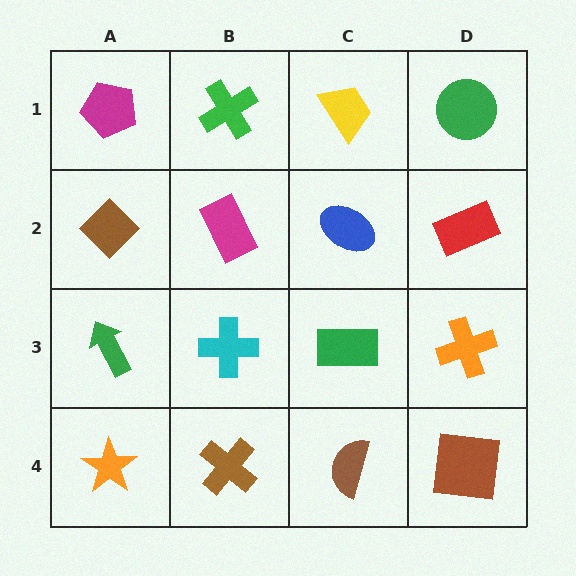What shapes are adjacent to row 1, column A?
A brown diamond (row 2, column A), a green cross (row 1, column B).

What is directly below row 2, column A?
A green arrow.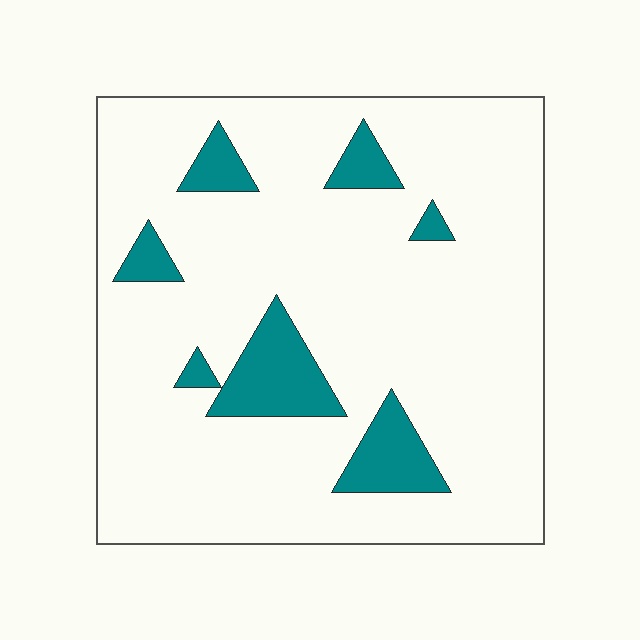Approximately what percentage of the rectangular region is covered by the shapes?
Approximately 15%.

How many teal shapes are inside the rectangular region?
7.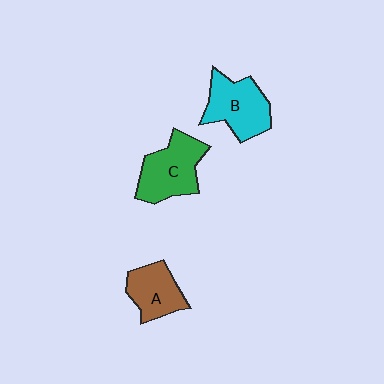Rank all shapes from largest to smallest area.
From largest to smallest: C (green), B (cyan), A (brown).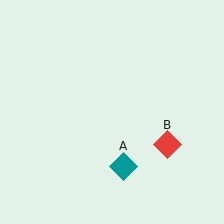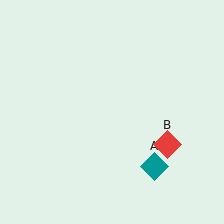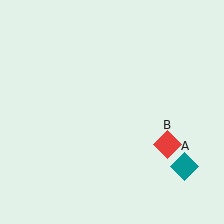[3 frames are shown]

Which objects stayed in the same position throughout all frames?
Red diamond (object B) remained stationary.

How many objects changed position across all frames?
1 object changed position: teal diamond (object A).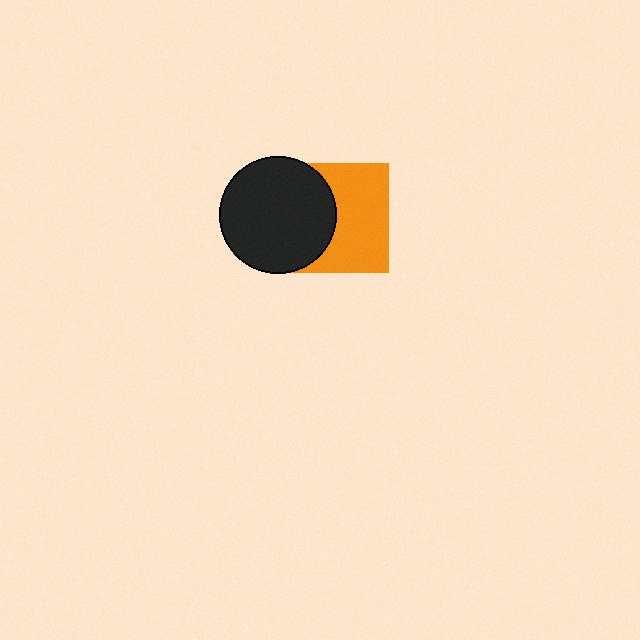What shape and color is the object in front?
The object in front is a black circle.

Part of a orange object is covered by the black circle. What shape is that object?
It is a square.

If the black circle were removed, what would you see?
You would see the complete orange square.